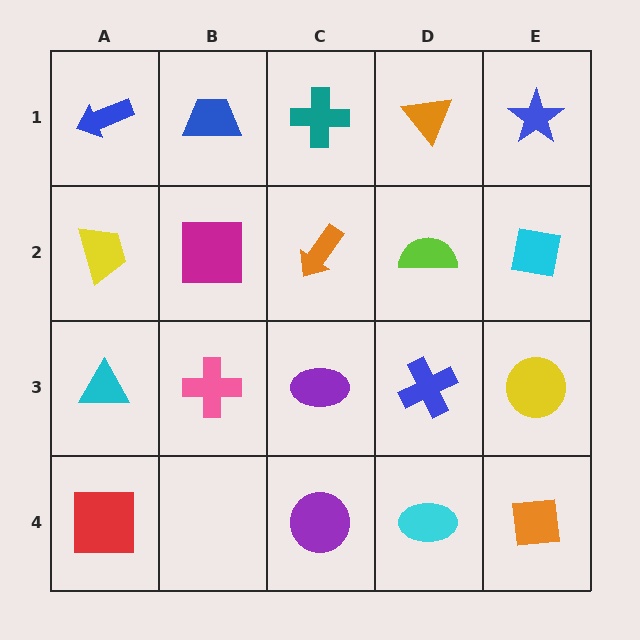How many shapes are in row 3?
5 shapes.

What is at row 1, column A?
A blue arrow.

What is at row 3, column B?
A pink cross.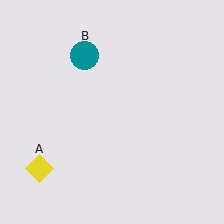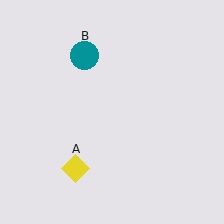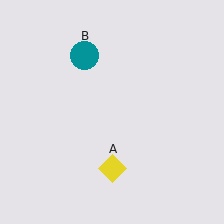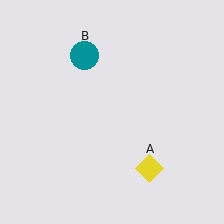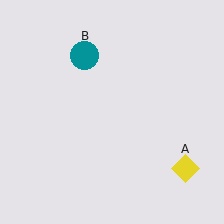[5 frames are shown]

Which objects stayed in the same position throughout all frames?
Teal circle (object B) remained stationary.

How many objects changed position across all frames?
1 object changed position: yellow diamond (object A).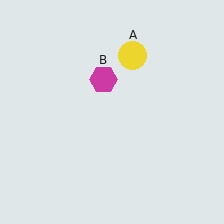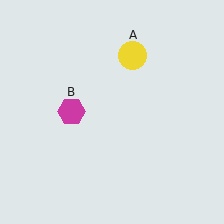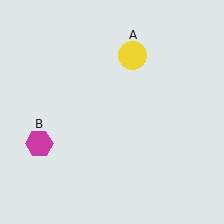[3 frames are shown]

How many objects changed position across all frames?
1 object changed position: magenta hexagon (object B).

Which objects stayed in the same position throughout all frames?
Yellow circle (object A) remained stationary.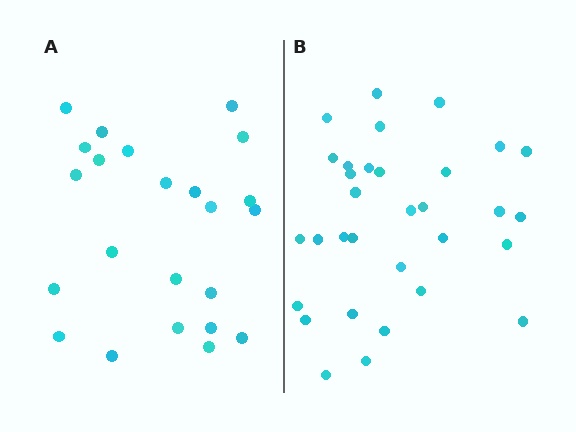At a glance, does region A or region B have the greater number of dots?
Region B (the right region) has more dots.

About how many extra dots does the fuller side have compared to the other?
Region B has roughly 8 or so more dots than region A.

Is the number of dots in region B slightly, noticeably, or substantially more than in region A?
Region B has noticeably more, but not dramatically so. The ratio is roughly 1.4 to 1.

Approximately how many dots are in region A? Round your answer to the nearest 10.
About 20 dots. (The exact count is 23, which rounds to 20.)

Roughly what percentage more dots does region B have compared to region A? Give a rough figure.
About 40% more.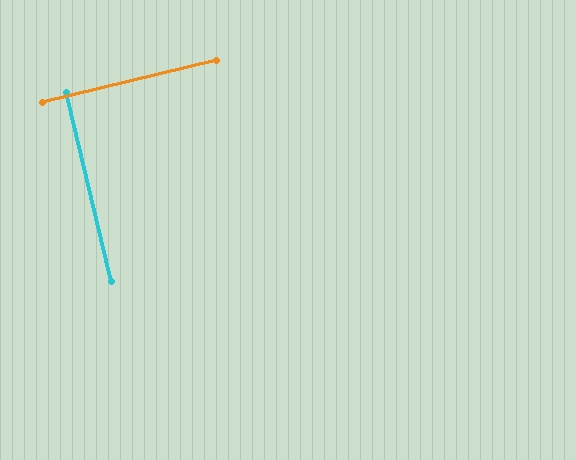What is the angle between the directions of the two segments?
Approximately 90 degrees.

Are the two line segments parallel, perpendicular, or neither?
Perpendicular — they meet at approximately 90°.